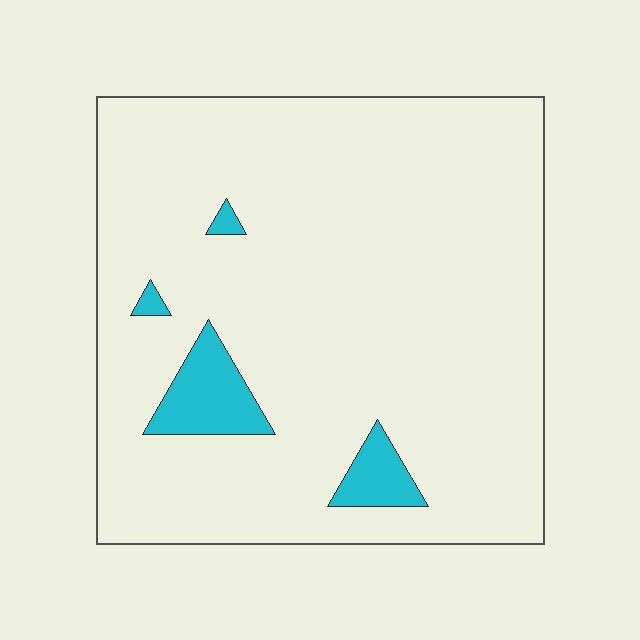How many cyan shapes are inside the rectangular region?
4.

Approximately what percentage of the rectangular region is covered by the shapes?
Approximately 5%.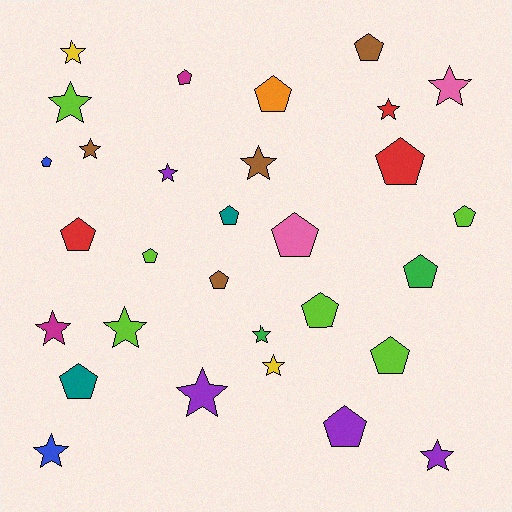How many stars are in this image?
There are 14 stars.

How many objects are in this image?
There are 30 objects.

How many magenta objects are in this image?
There are 2 magenta objects.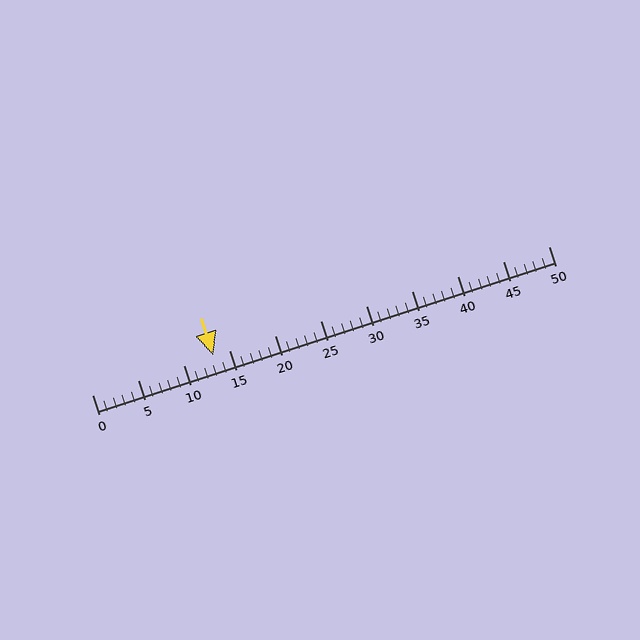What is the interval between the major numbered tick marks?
The major tick marks are spaced 5 units apart.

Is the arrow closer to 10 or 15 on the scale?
The arrow is closer to 15.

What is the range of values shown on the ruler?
The ruler shows values from 0 to 50.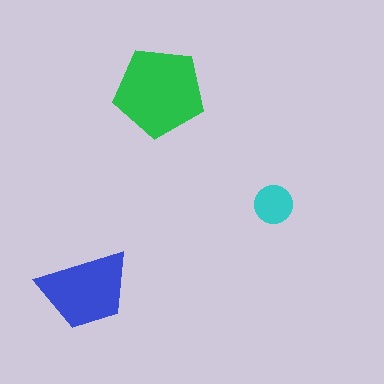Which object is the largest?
The green pentagon.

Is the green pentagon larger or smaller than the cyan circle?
Larger.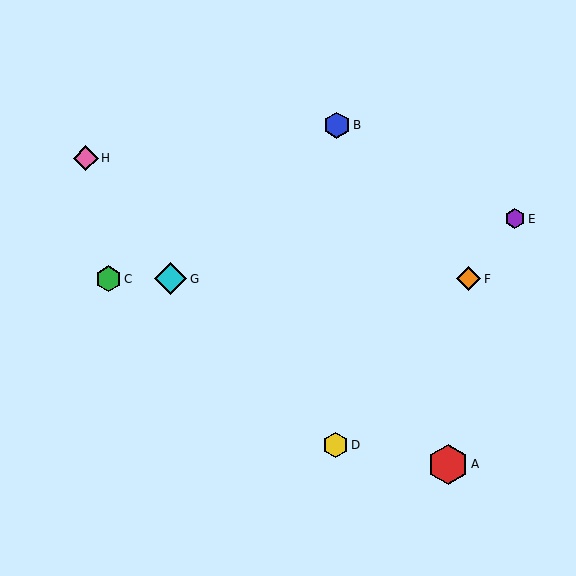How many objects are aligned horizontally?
3 objects (C, F, G) are aligned horizontally.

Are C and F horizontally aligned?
Yes, both are at y≈279.